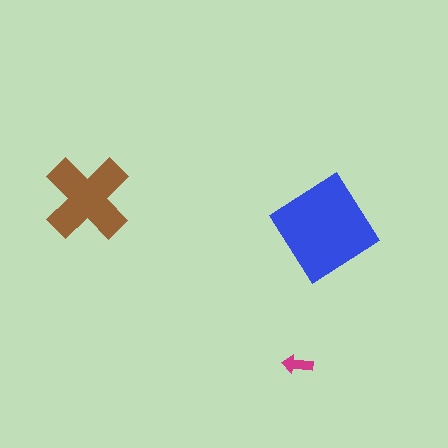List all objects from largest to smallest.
The blue diamond, the brown cross, the magenta arrow.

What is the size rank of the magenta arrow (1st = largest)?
3rd.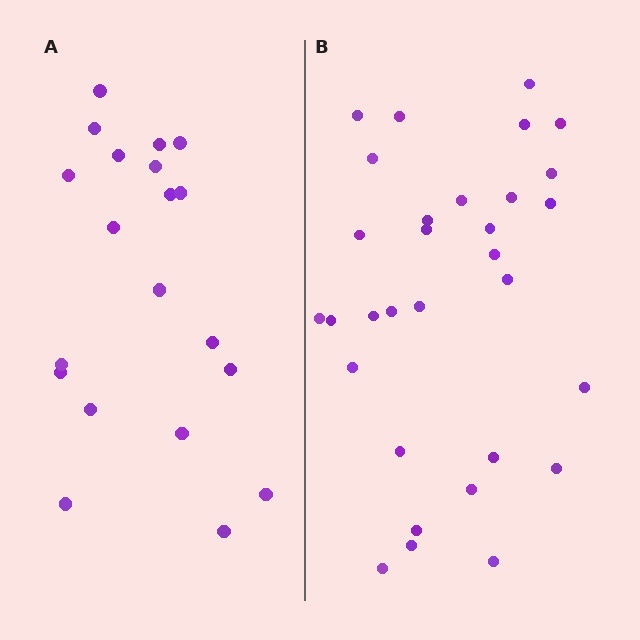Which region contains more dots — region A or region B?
Region B (the right region) has more dots.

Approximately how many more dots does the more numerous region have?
Region B has roughly 12 or so more dots than region A.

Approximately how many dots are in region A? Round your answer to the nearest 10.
About 20 dots.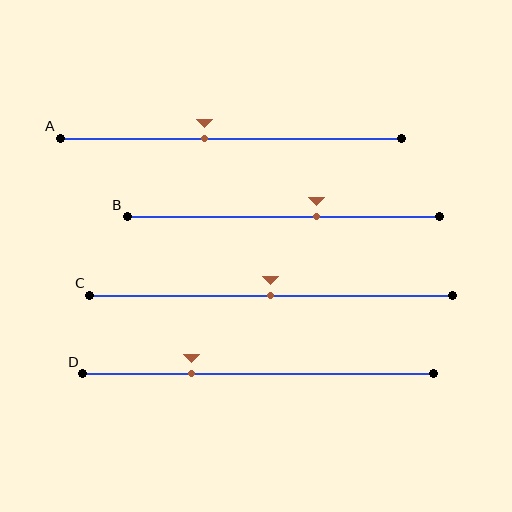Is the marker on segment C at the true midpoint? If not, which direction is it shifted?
Yes, the marker on segment C is at the true midpoint.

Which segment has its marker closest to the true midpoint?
Segment C has its marker closest to the true midpoint.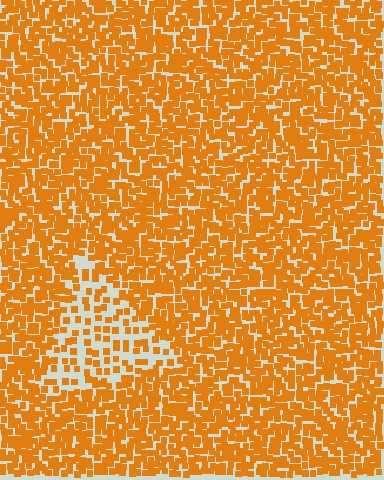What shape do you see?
I see a triangle.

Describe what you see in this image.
The image contains small orange elements arranged at two different densities. A triangle-shaped region is visible where the elements are less densely packed than the surrounding area.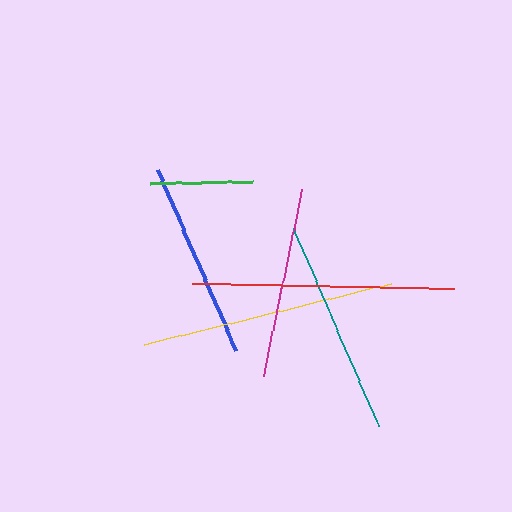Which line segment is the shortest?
The green line is the shortest at approximately 102 pixels.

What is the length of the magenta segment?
The magenta segment is approximately 191 pixels long.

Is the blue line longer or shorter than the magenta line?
The blue line is longer than the magenta line.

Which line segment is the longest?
The red line is the longest at approximately 262 pixels.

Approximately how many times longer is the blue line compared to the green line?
The blue line is approximately 1.9 times the length of the green line.